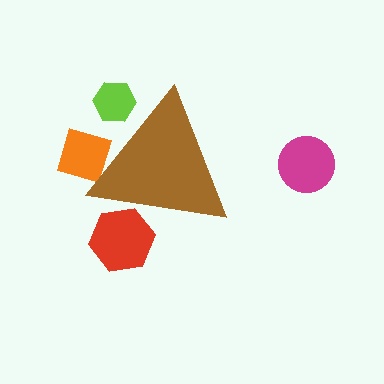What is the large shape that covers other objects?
A brown triangle.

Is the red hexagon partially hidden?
Yes, the red hexagon is partially hidden behind the brown triangle.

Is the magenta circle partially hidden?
No, the magenta circle is fully visible.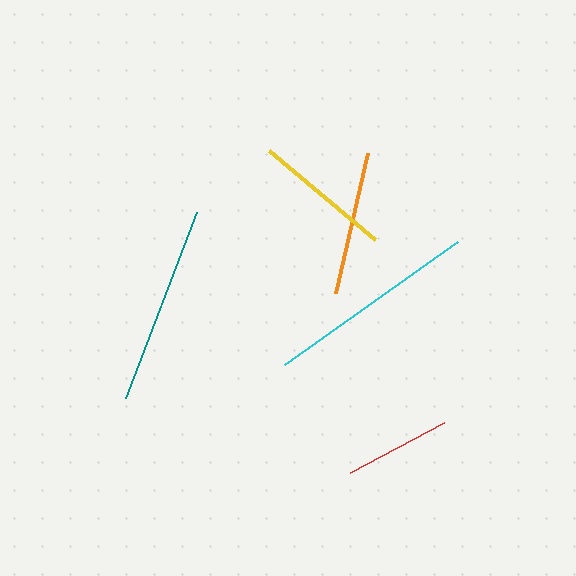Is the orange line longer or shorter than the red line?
The orange line is longer than the red line.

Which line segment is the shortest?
The red line is the shortest at approximately 106 pixels.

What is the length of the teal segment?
The teal segment is approximately 199 pixels long.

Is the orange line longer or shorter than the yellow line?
The orange line is longer than the yellow line.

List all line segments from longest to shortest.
From longest to shortest: cyan, teal, orange, yellow, red.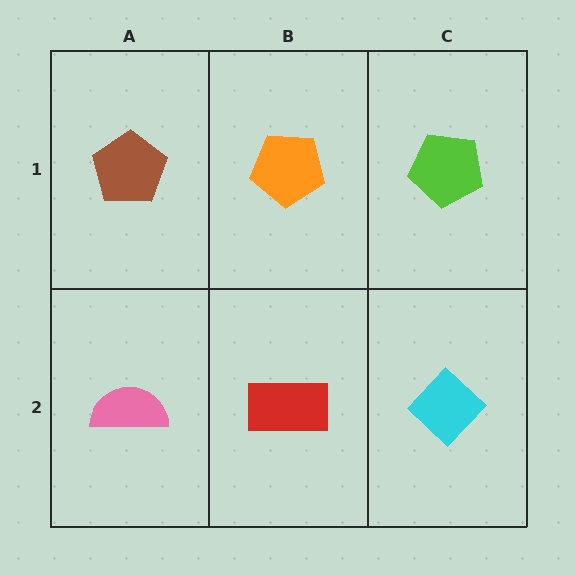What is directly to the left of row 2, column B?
A pink semicircle.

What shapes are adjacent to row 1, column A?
A pink semicircle (row 2, column A), an orange pentagon (row 1, column B).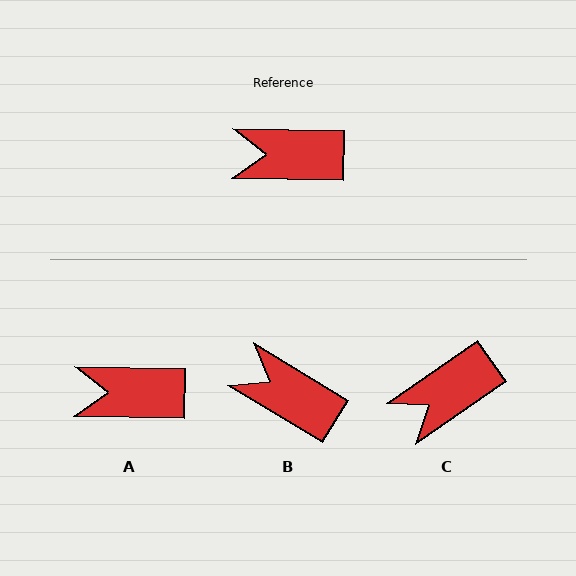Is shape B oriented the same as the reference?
No, it is off by about 30 degrees.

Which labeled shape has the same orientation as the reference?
A.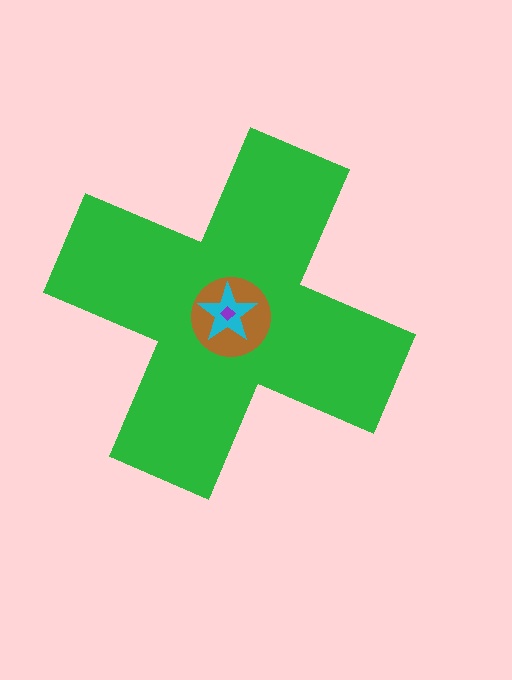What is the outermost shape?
The green cross.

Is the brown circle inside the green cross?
Yes.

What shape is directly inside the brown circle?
The cyan star.